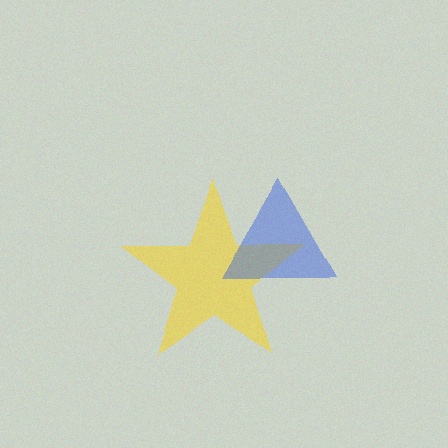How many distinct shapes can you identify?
There are 2 distinct shapes: a yellow star, a blue triangle.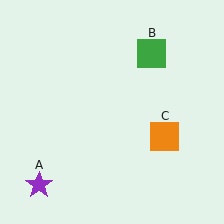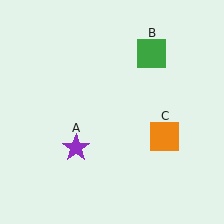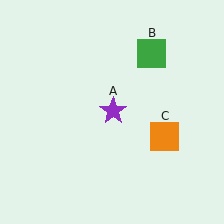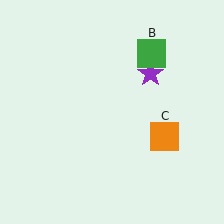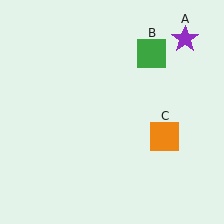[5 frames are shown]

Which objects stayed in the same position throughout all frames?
Green square (object B) and orange square (object C) remained stationary.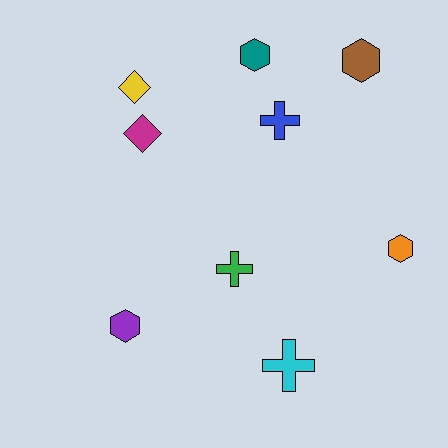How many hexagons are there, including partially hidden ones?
There are 4 hexagons.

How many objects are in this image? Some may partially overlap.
There are 9 objects.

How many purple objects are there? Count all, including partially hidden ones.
There is 1 purple object.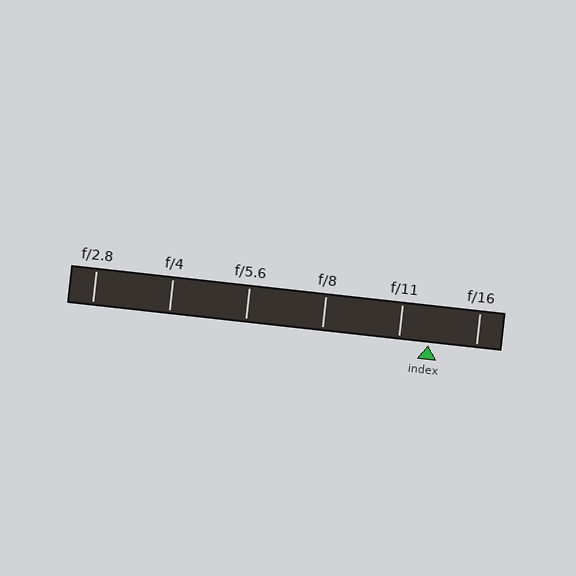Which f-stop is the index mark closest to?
The index mark is closest to f/11.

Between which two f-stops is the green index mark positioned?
The index mark is between f/11 and f/16.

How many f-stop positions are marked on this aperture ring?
There are 6 f-stop positions marked.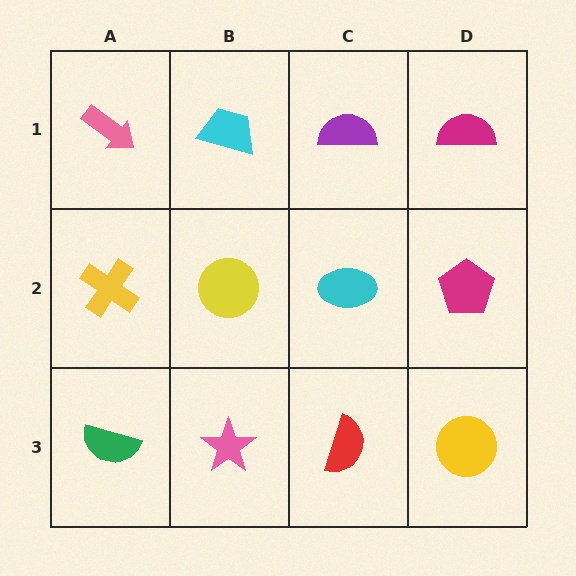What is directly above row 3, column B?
A yellow circle.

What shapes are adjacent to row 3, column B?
A yellow circle (row 2, column B), a green semicircle (row 3, column A), a red semicircle (row 3, column C).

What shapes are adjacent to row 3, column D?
A magenta pentagon (row 2, column D), a red semicircle (row 3, column C).